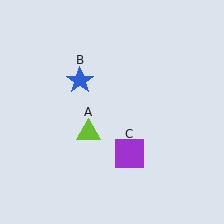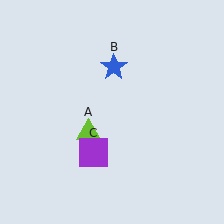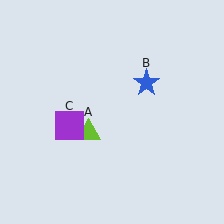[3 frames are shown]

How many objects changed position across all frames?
2 objects changed position: blue star (object B), purple square (object C).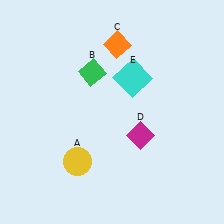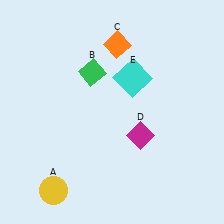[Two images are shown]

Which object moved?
The yellow circle (A) moved down.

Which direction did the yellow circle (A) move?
The yellow circle (A) moved down.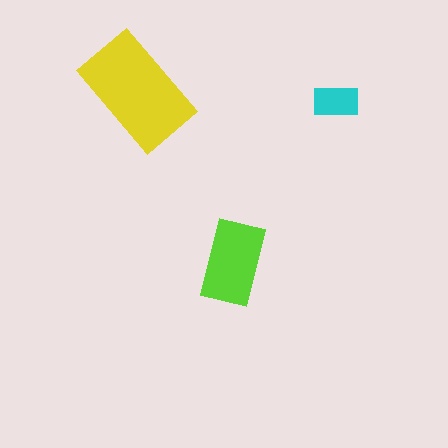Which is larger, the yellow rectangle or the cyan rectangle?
The yellow one.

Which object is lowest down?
The lime rectangle is bottommost.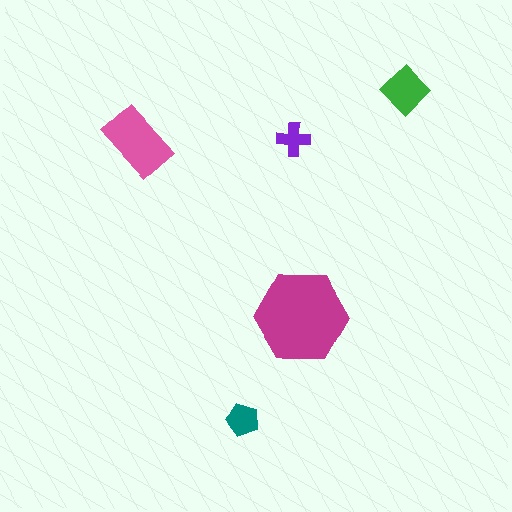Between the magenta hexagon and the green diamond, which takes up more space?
The magenta hexagon.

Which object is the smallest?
The purple cross.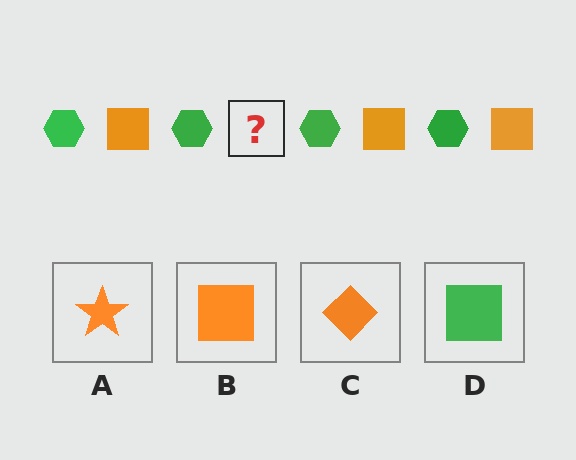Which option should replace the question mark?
Option B.